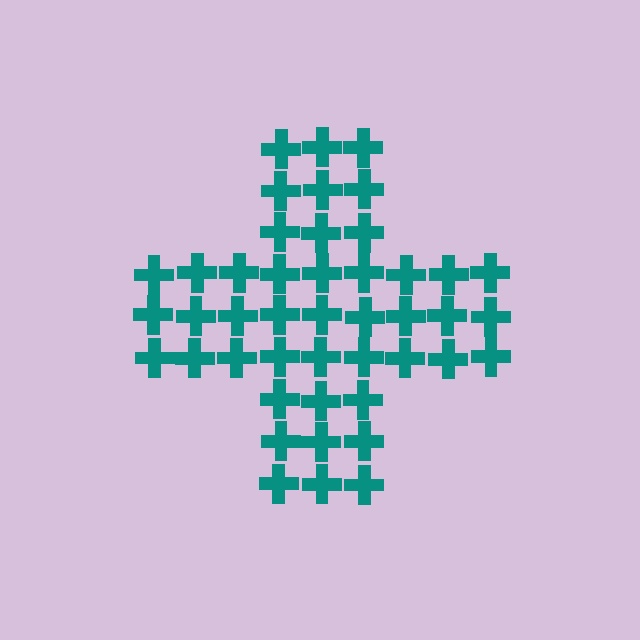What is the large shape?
The large shape is a cross.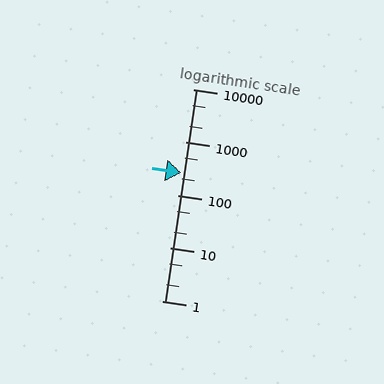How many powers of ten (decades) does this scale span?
The scale spans 4 decades, from 1 to 10000.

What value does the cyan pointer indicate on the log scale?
The pointer indicates approximately 260.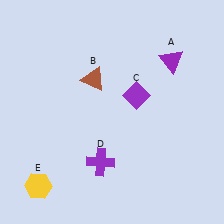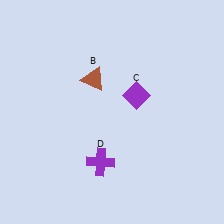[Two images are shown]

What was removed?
The purple triangle (A), the yellow hexagon (E) were removed in Image 2.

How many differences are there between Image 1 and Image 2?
There are 2 differences between the two images.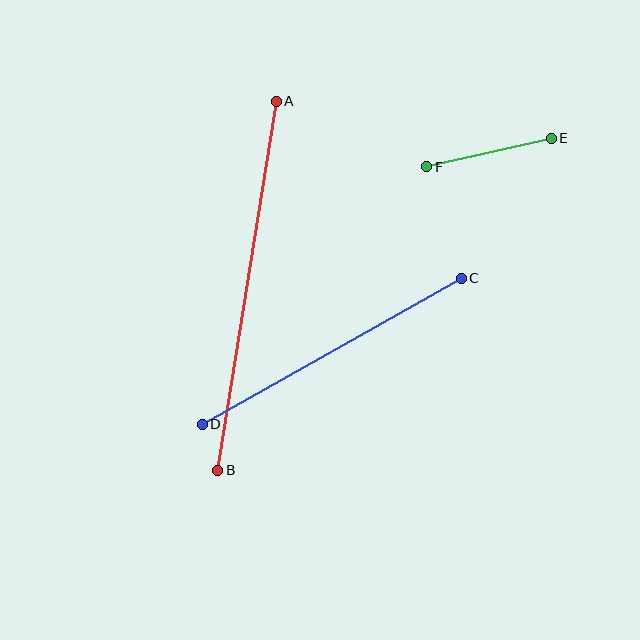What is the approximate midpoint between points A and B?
The midpoint is at approximately (247, 286) pixels.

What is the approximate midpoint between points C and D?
The midpoint is at approximately (332, 351) pixels.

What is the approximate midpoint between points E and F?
The midpoint is at approximately (489, 153) pixels.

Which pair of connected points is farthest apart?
Points A and B are farthest apart.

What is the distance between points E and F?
The distance is approximately 128 pixels.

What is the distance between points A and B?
The distance is approximately 374 pixels.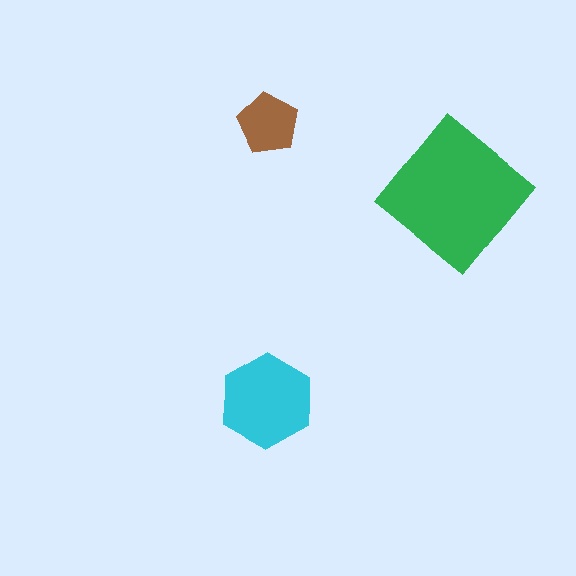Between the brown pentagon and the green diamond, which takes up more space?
The green diamond.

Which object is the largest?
The green diamond.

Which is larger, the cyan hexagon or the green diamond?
The green diamond.